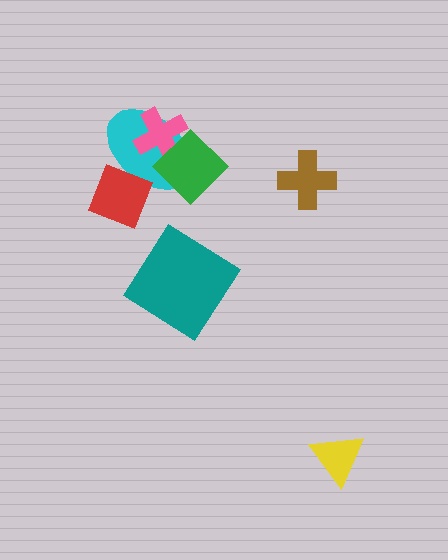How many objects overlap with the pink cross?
2 objects overlap with the pink cross.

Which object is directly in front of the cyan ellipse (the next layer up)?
The pink cross is directly in front of the cyan ellipse.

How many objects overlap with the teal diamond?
0 objects overlap with the teal diamond.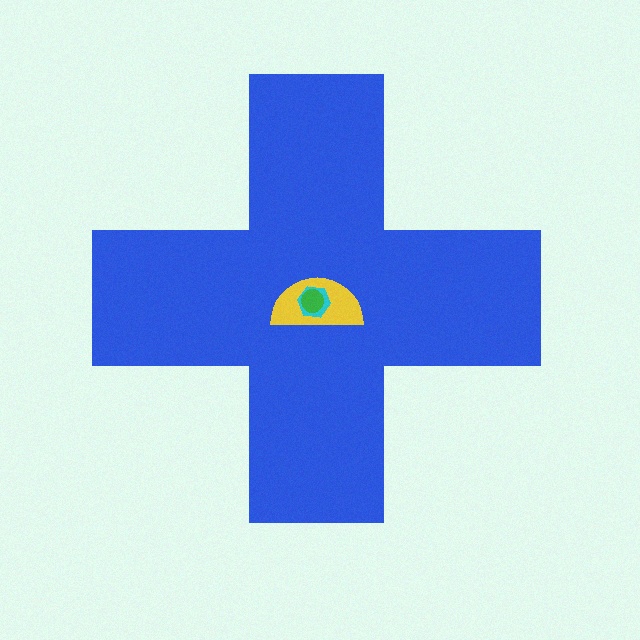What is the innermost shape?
The green circle.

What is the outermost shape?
The blue cross.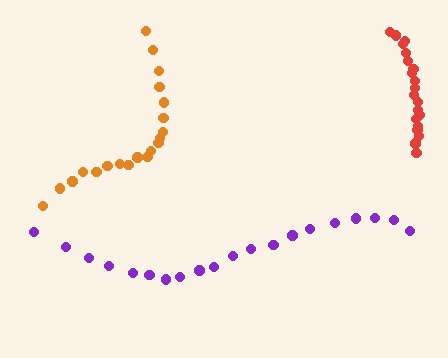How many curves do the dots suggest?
There are 3 distinct paths.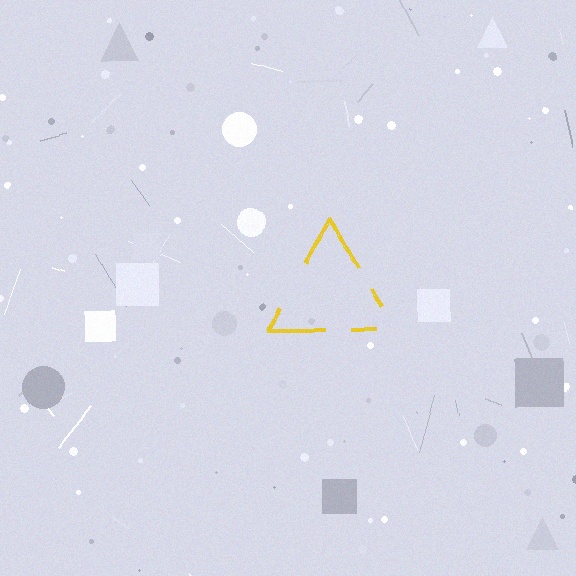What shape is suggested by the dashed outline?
The dashed outline suggests a triangle.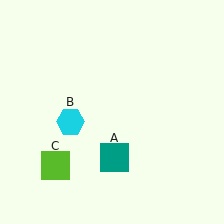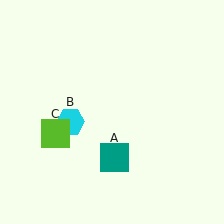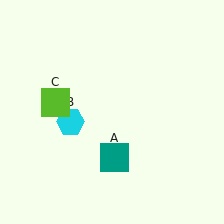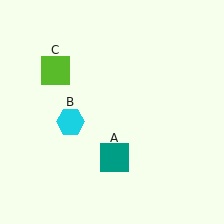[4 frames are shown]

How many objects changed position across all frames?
1 object changed position: lime square (object C).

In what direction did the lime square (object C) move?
The lime square (object C) moved up.